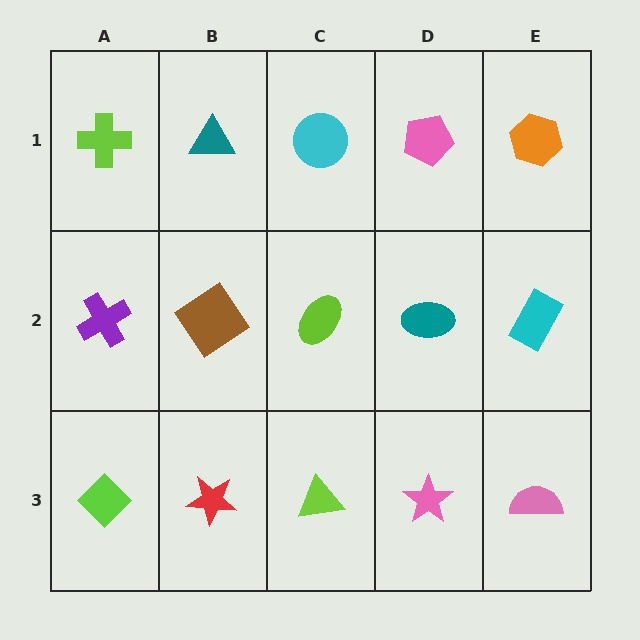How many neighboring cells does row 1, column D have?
3.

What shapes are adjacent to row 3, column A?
A purple cross (row 2, column A), a red star (row 3, column B).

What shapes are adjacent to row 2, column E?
An orange hexagon (row 1, column E), a pink semicircle (row 3, column E), a teal ellipse (row 2, column D).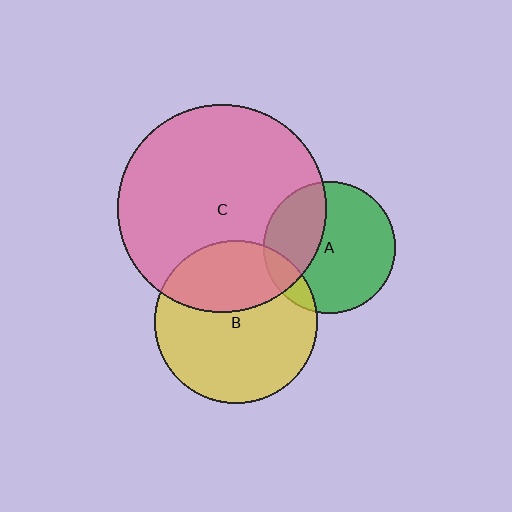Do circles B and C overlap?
Yes.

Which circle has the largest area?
Circle C (pink).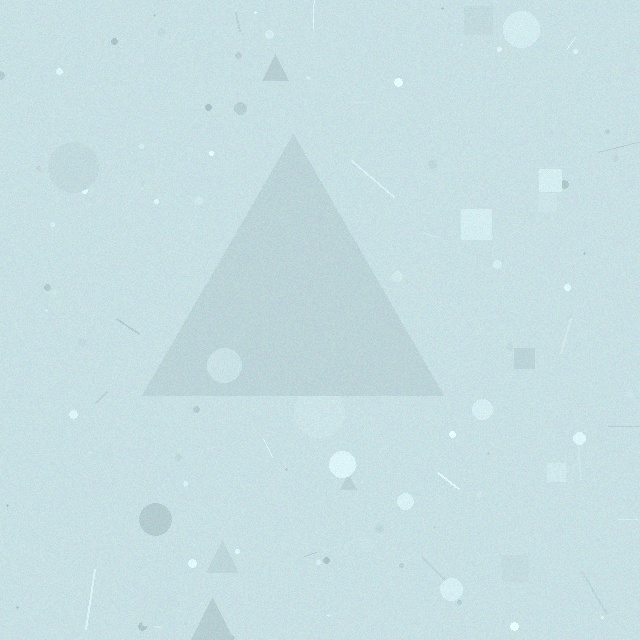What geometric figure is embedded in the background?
A triangle is embedded in the background.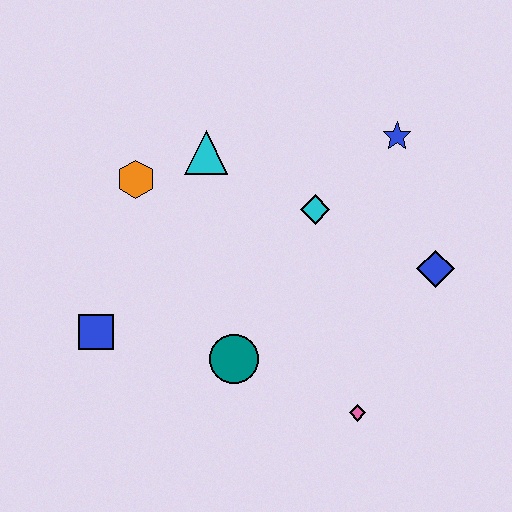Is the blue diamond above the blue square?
Yes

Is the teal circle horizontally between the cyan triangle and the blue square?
No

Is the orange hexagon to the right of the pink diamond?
No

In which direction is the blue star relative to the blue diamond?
The blue star is above the blue diamond.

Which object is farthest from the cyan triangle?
The pink diamond is farthest from the cyan triangle.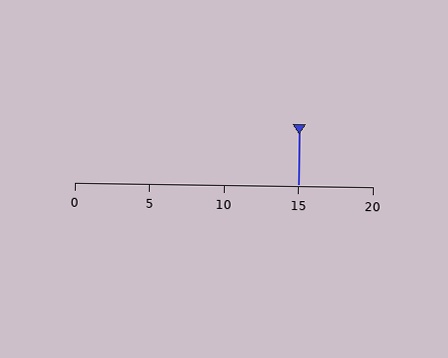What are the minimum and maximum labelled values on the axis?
The axis runs from 0 to 20.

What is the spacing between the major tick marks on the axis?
The major ticks are spaced 5 apart.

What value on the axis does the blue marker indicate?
The marker indicates approximately 15.